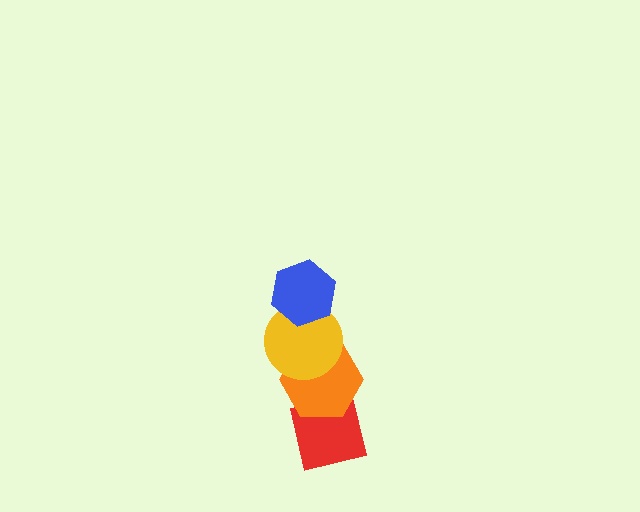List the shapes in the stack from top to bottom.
From top to bottom: the blue hexagon, the yellow circle, the orange hexagon, the red square.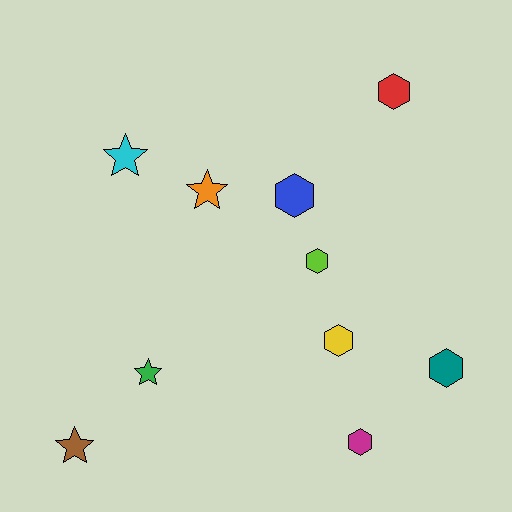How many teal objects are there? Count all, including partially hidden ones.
There is 1 teal object.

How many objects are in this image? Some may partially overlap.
There are 10 objects.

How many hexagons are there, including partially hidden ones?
There are 6 hexagons.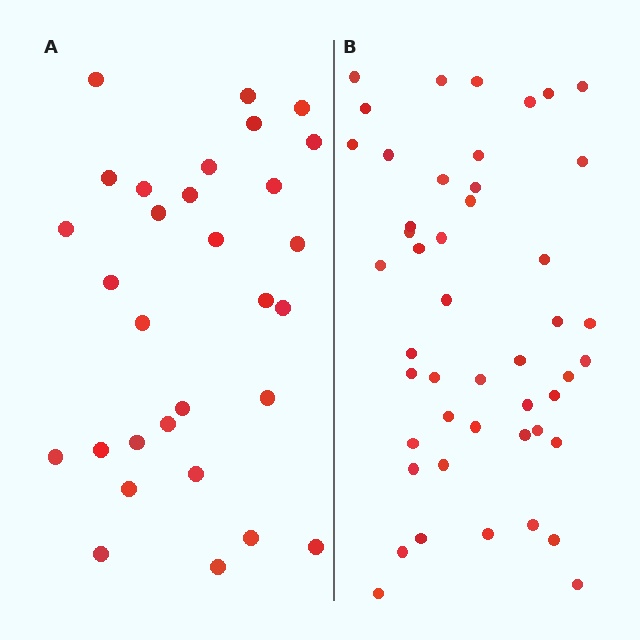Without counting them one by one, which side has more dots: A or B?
Region B (the right region) has more dots.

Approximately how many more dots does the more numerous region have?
Region B has approximately 15 more dots than region A.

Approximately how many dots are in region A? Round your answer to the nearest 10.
About 30 dots.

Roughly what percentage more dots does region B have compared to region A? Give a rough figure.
About 55% more.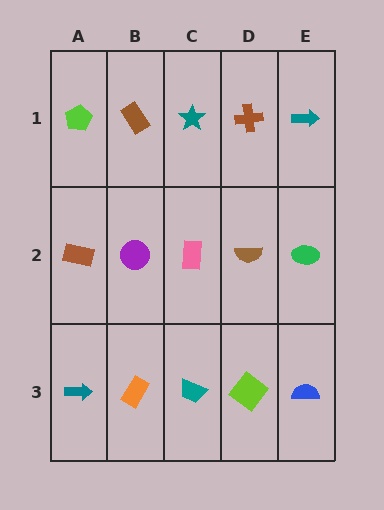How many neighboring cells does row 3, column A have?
2.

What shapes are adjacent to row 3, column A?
A brown rectangle (row 2, column A), an orange rectangle (row 3, column B).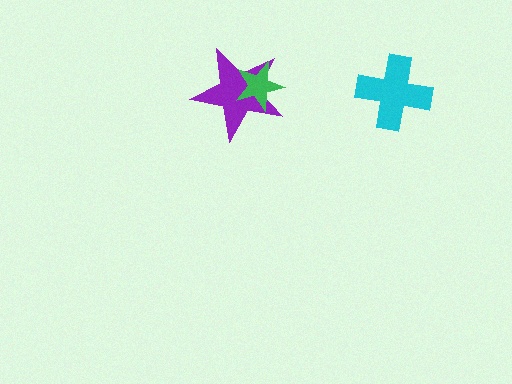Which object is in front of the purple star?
The green star is in front of the purple star.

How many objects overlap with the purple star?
1 object overlaps with the purple star.